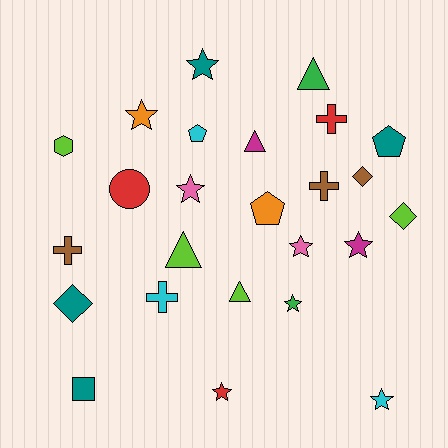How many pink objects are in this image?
There are 2 pink objects.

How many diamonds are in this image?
There are 3 diamonds.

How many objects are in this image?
There are 25 objects.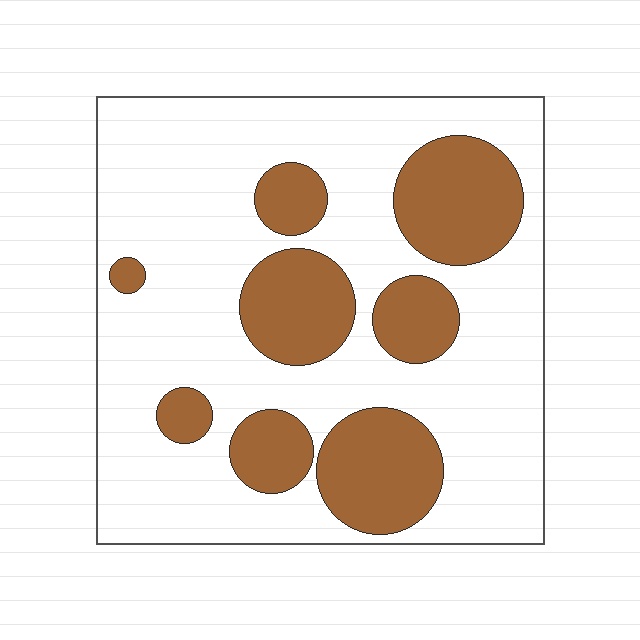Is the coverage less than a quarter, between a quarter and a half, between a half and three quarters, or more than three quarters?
Between a quarter and a half.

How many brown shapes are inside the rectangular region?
8.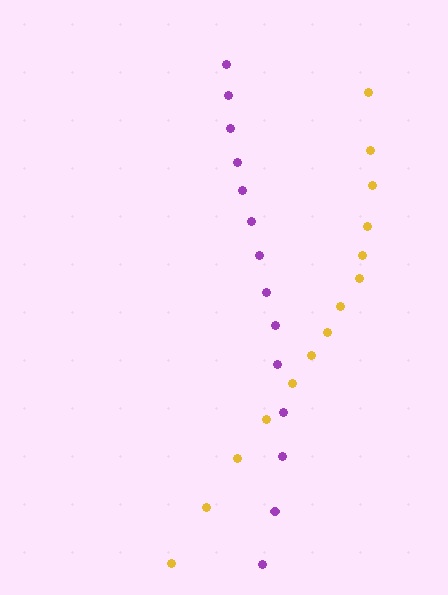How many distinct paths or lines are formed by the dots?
There are 2 distinct paths.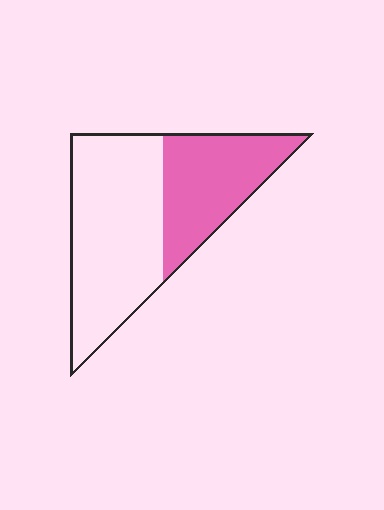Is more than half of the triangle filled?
No.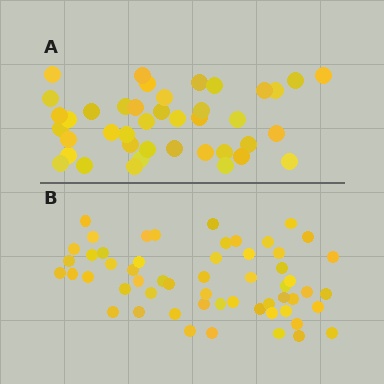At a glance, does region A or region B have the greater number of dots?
Region B (the bottom region) has more dots.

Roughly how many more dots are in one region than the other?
Region B has approximately 15 more dots than region A.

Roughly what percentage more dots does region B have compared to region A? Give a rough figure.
About 35% more.